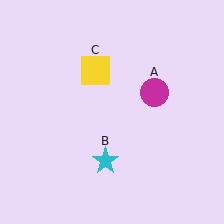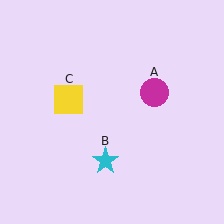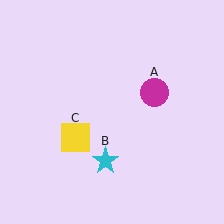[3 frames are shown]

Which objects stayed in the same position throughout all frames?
Magenta circle (object A) and cyan star (object B) remained stationary.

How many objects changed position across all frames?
1 object changed position: yellow square (object C).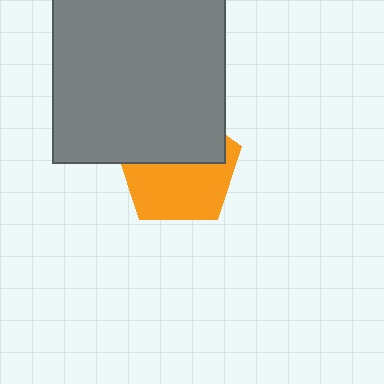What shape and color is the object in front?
The object in front is a gray square.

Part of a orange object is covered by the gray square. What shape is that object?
It is a pentagon.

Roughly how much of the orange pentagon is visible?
About half of it is visible (roughly 55%).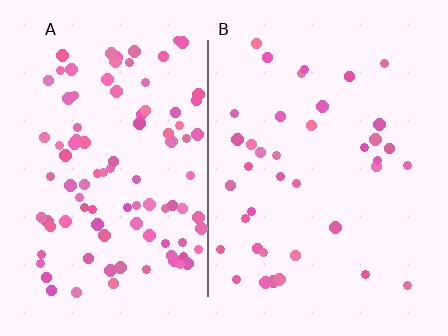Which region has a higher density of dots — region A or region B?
A (the left).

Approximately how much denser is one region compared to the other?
Approximately 2.6× — region A over region B.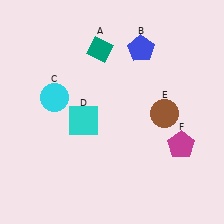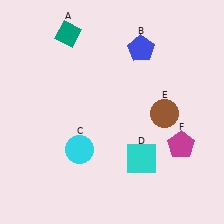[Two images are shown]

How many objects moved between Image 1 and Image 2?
3 objects moved between the two images.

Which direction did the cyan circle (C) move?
The cyan circle (C) moved down.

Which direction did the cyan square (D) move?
The cyan square (D) moved right.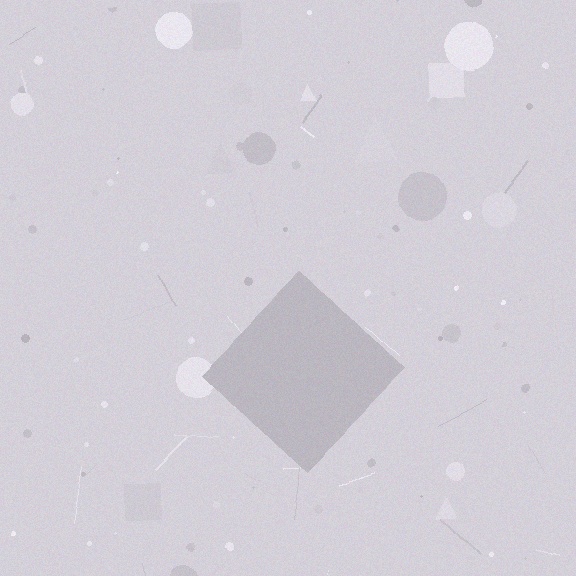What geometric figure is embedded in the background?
A diamond is embedded in the background.